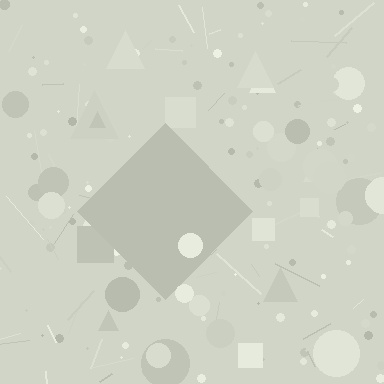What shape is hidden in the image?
A diamond is hidden in the image.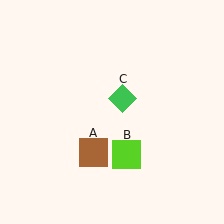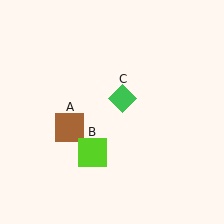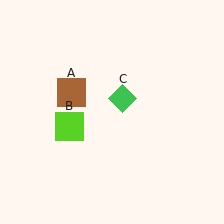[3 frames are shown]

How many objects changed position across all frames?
2 objects changed position: brown square (object A), lime square (object B).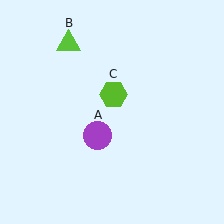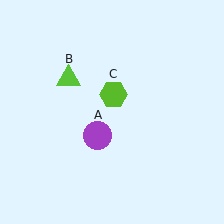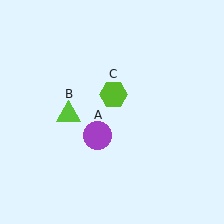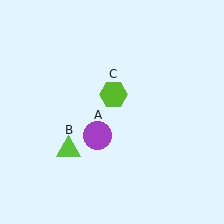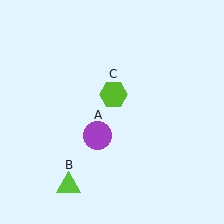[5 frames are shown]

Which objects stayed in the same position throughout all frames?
Purple circle (object A) and lime hexagon (object C) remained stationary.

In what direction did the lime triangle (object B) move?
The lime triangle (object B) moved down.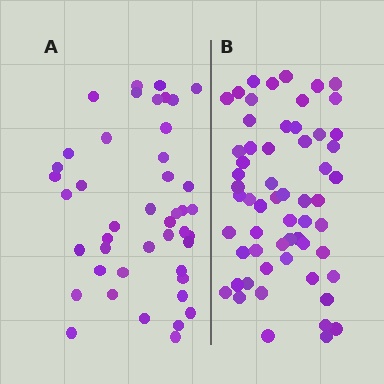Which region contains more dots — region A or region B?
Region B (the right region) has more dots.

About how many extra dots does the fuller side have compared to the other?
Region B has approximately 15 more dots than region A.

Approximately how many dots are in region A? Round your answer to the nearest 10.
About 40 dots. (The exact count is 44, which rounds to 40.)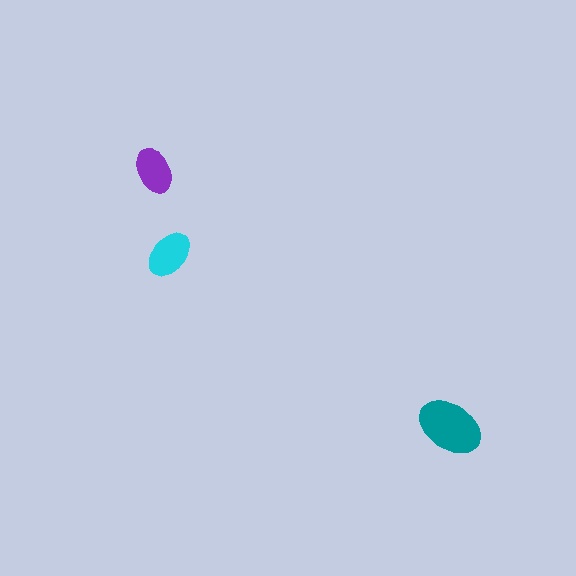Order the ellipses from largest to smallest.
the teal one, the cyan one, the purple one.